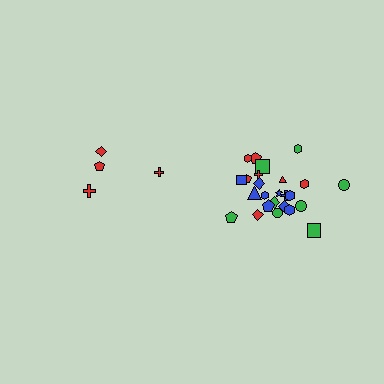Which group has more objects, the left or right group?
The right group.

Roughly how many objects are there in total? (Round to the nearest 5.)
Roughly 30 objects in total.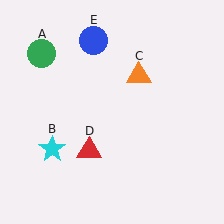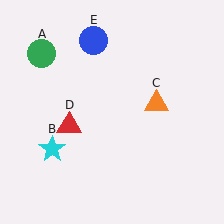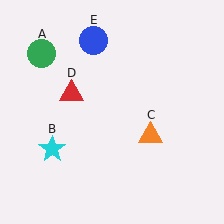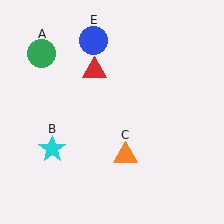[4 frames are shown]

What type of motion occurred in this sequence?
The orange triangle (object C), red triangle (object D) rotated clockwise around the center of the scene.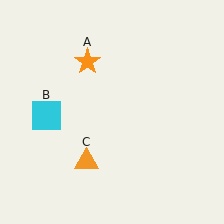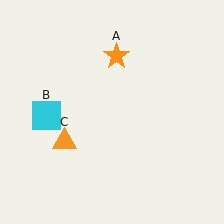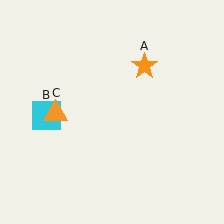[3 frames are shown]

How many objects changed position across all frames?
2 objects changed position: orange star (object A), orange triangle (object C).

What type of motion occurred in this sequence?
The orange star (object A), orange triangle (object C) rotated clockwise around the center of the scene.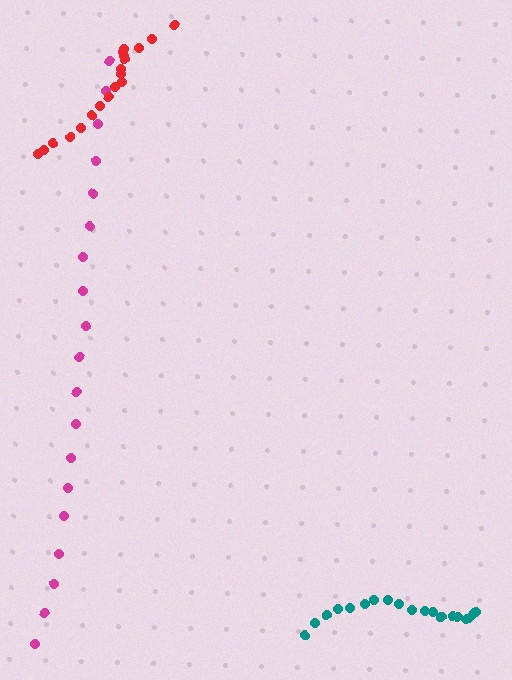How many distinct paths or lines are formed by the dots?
There are 3 distinct paths.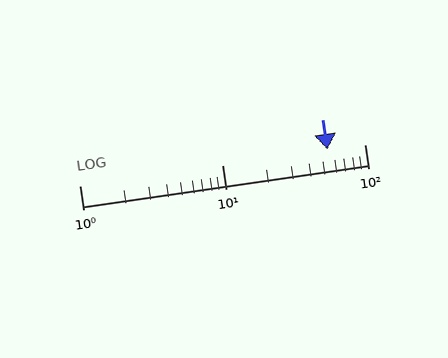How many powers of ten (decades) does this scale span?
The scale spans 2 decades, from 1 to 100.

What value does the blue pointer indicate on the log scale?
The pointer indicates approximately 55.